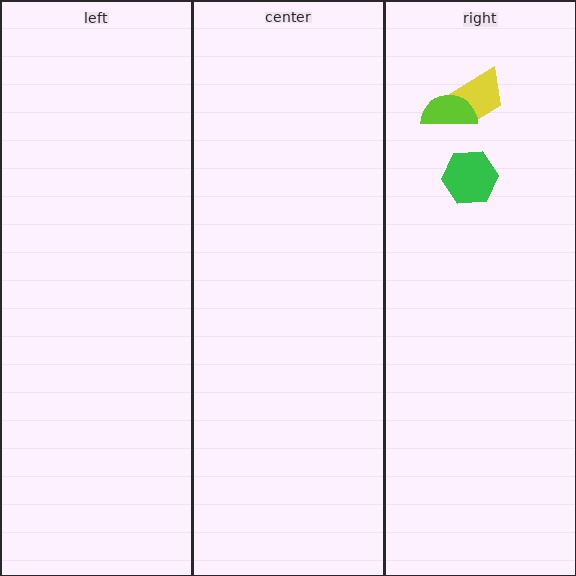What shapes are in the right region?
The yellow trapezoid, the green hexagon, the lime semicircle.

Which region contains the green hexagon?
The right region.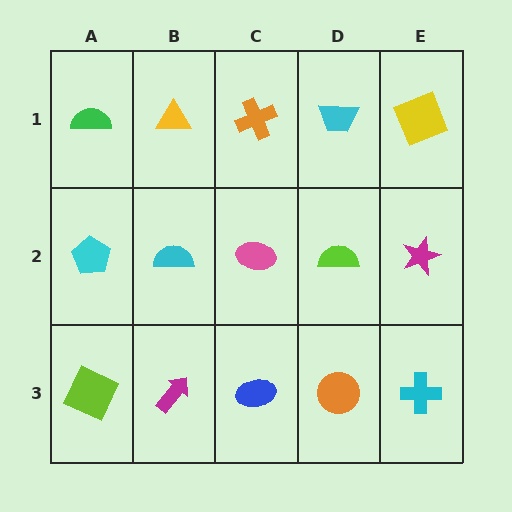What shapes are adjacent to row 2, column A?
A green semicircle (row 1, column A), a lime square (row 3, column A), a cyan semicircle (row 2, column B).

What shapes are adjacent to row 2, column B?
A yellow triangle (row 1, column B), a magenta arrow (row 3, column B), a cyan pentagon (row 2, column A), a pink ellipse (row 2, column C).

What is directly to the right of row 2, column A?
A cyan semicircle.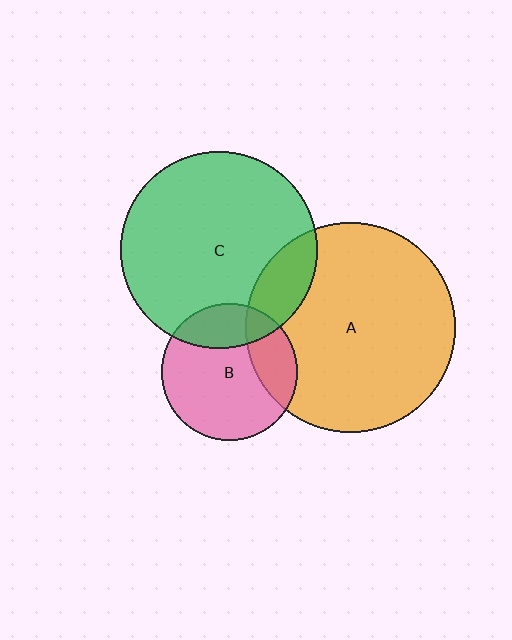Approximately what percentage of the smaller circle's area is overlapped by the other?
Approximately 25%.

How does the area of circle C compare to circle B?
Approximately 2.1 times.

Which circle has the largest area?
Circle A (orange).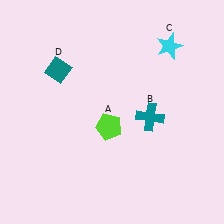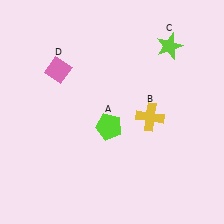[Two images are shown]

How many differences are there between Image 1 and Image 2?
There are 3 differences between the two images.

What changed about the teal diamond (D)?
In Image 1, D is teal. In Image 2, it changed to pink.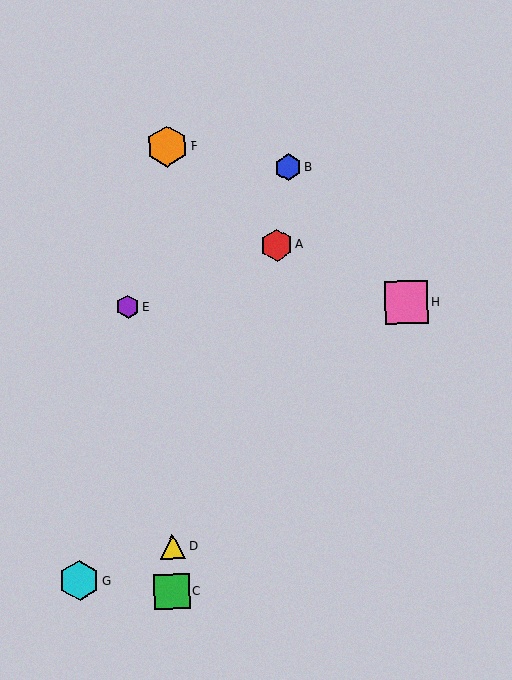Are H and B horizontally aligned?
No, H is at y≈302 and B is at y≈167.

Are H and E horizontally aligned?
Yes, both are at y≈302.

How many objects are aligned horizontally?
2 objects (E, H) are aligned horizontally.